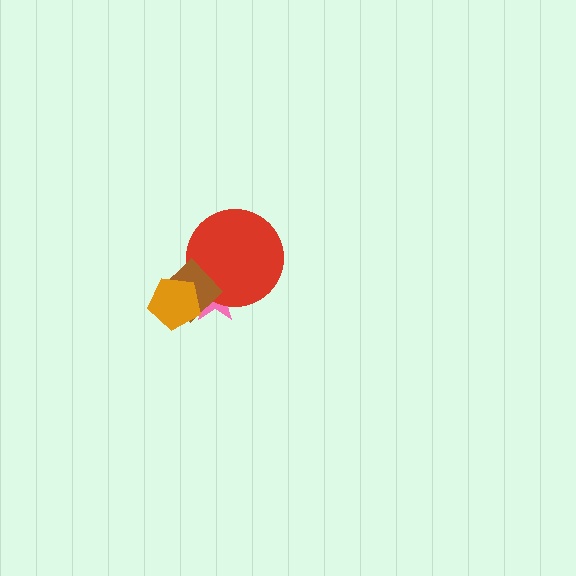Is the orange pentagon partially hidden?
No, no other shape covers it.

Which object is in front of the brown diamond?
The orange pentagon is in front of the brown diamond.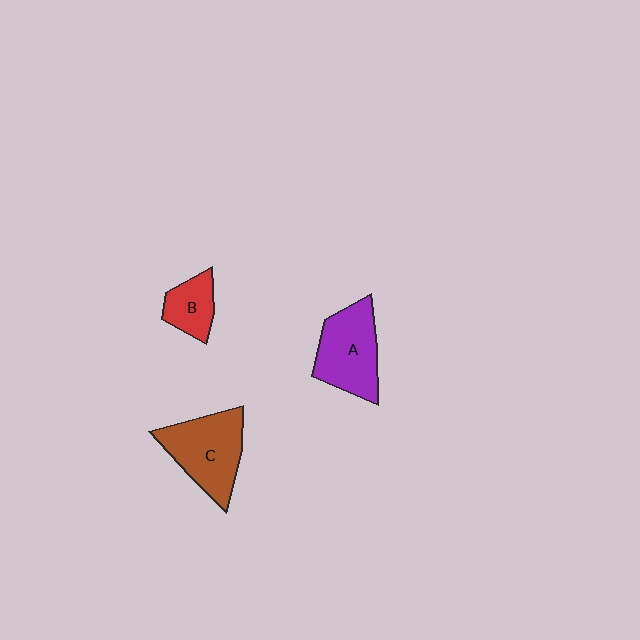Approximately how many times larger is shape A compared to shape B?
Approximately 1.9 times.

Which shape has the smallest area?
Shape B (red).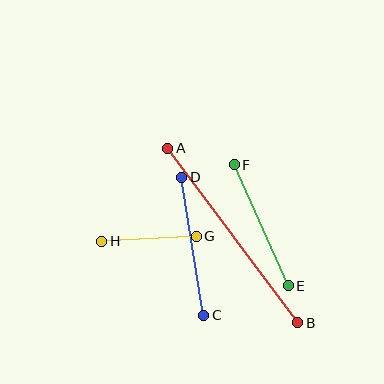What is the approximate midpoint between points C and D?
The midpoint is at approximately (193, 246) pixels.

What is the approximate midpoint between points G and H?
The midpoint is at approximately (149, 239) pixels.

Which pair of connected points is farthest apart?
Points A and B are farthest apart.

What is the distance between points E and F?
The distance is approximately 132 pixels.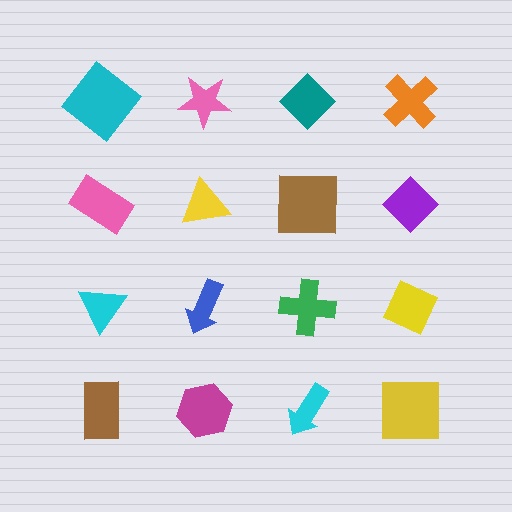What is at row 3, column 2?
A blue arrow.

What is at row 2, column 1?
A pink rectangle.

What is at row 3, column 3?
A green cross.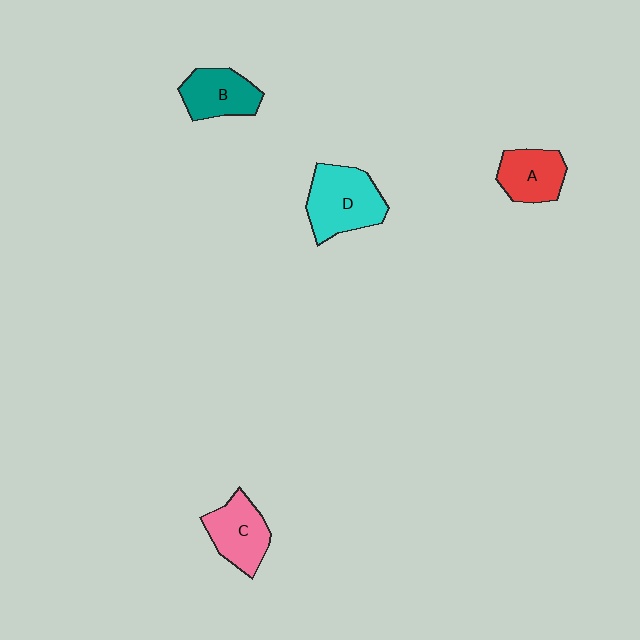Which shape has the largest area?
Shape D (cyan).